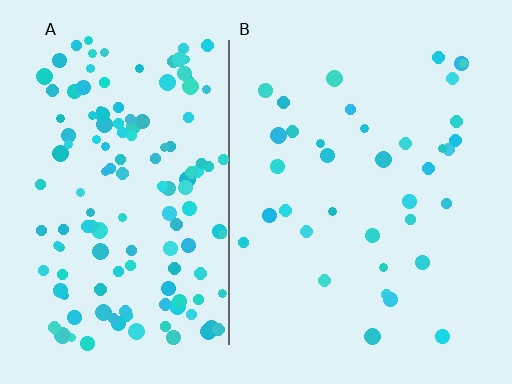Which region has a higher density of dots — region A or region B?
A (the left).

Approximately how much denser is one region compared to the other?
Approximately 3.8× — region A over region B.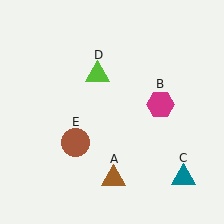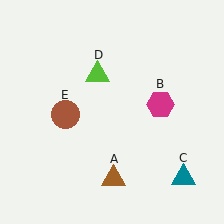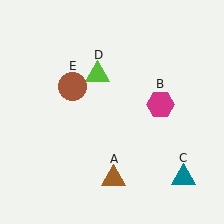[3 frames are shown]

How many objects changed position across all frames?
1 object changed position: brown circle (object E).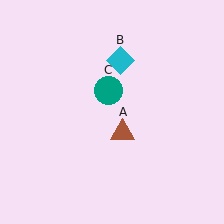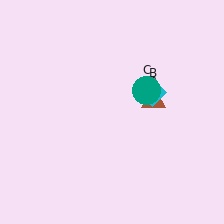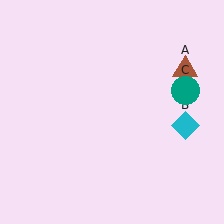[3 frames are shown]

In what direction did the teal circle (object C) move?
The teal circle (object C) moved right.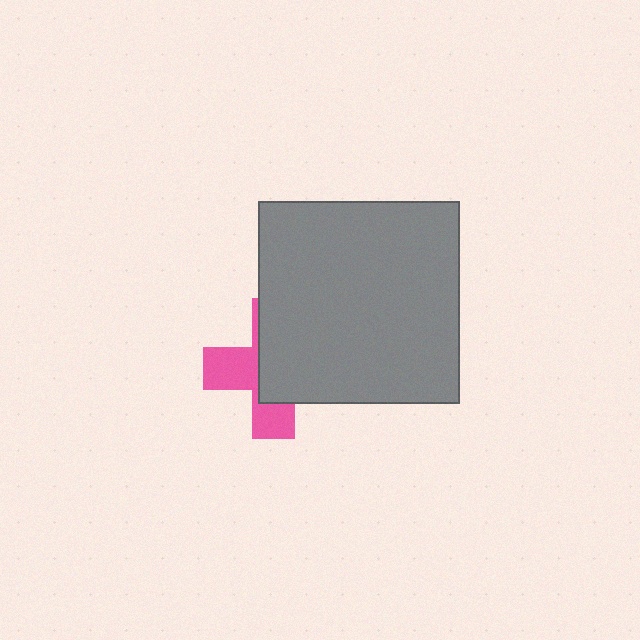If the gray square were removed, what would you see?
You would see the complete pink cross.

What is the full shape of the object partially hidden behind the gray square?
The partially hidden object is a pink cross.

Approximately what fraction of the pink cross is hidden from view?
Roughly 59% of the pink cross is hidden behind the gray square.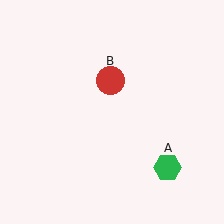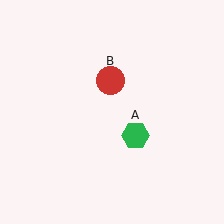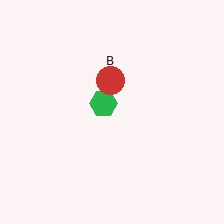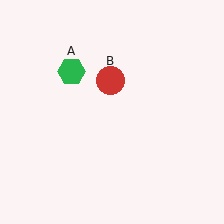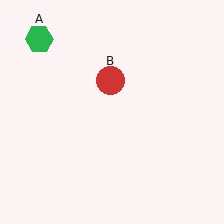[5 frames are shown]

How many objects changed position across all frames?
1 object changed position: green hexagon (object A).